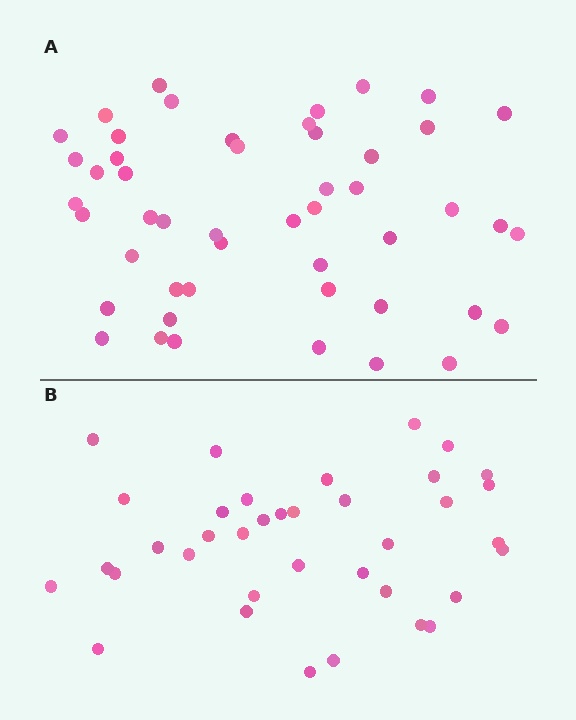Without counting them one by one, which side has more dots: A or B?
Region A (the top region) has more dots.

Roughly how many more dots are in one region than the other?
Region A has roughly 12 or so more dots than region B.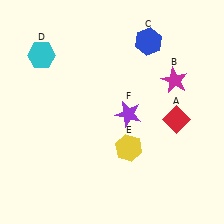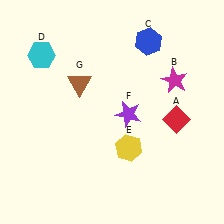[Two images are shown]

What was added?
A brown triangle (G) was added in Image 2.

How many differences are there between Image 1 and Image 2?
There is 1 difference between the two images.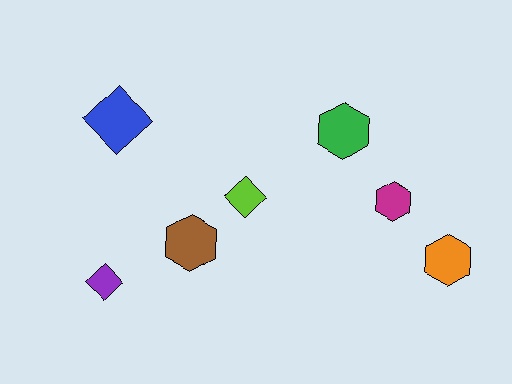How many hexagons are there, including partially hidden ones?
There are 4 hexagons.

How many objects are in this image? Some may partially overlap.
There are 7 objects.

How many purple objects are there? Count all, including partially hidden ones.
There is 1 purple object.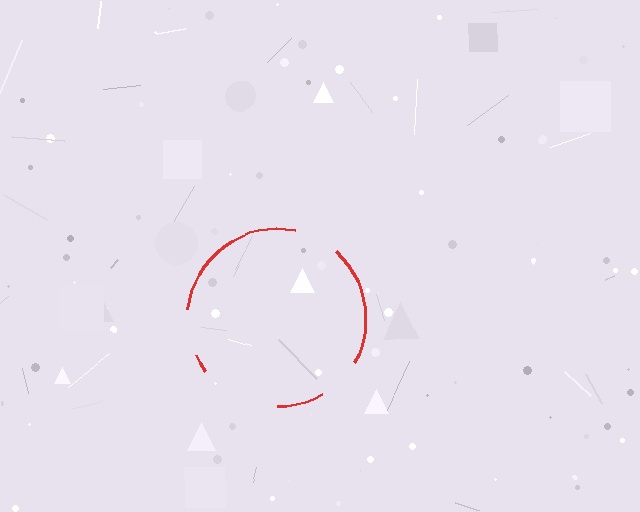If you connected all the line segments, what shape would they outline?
They would outline a circle.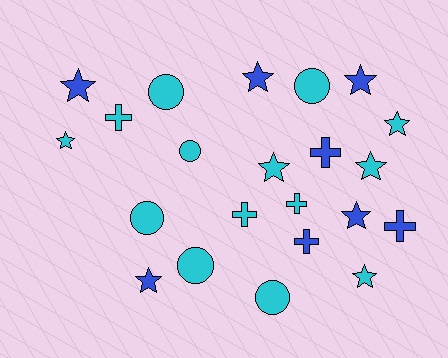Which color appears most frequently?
Cyan, with 14 objects.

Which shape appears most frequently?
Star, with 10 objects.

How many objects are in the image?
There are 22 objects.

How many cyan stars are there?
There are 5 cyan stars.